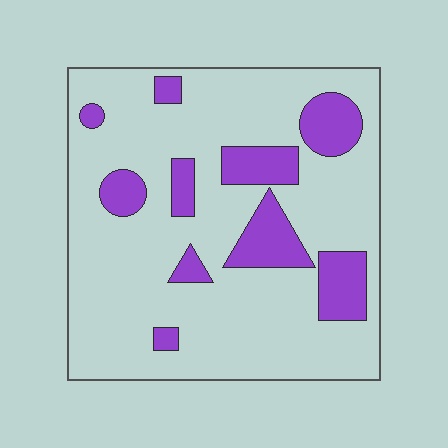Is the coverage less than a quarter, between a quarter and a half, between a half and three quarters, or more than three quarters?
Less than a quarter.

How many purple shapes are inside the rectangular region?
10.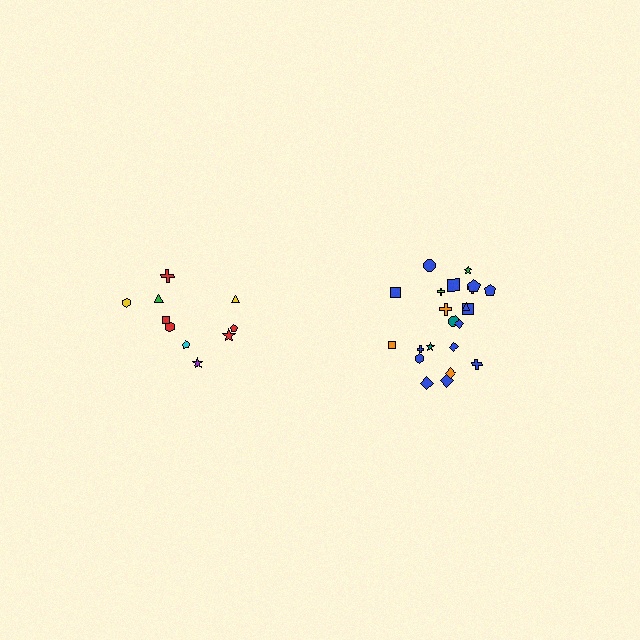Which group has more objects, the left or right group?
The right group.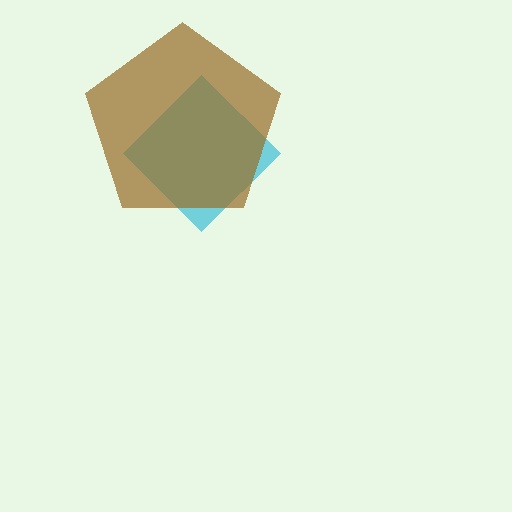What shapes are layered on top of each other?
The layered shapes are: a cyan diamond, a brown pentagon.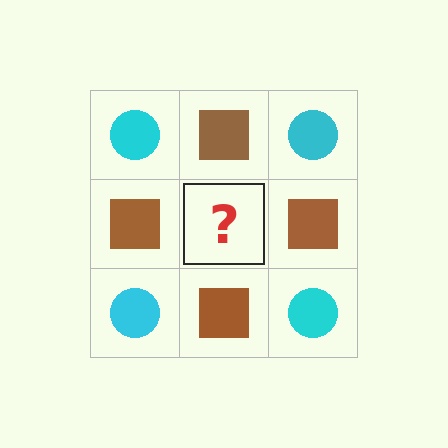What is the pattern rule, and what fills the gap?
The rule is that it alternates cyan circle and brown square in a checkerboard pattern. The gap should be filled with a cyan circle.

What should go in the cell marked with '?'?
The missing cell should contain a cyan circle.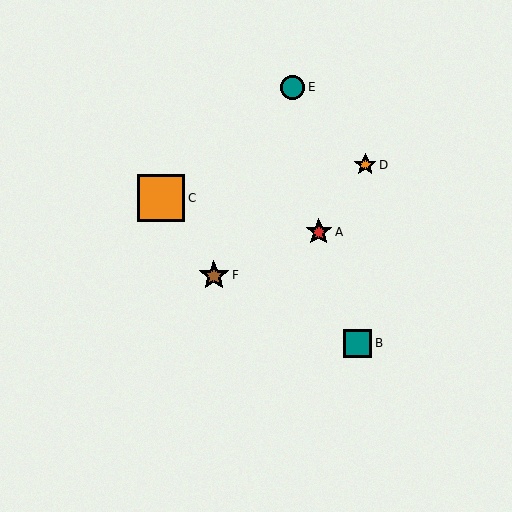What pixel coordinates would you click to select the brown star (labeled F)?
Click at (214, 275) to select the brown star F.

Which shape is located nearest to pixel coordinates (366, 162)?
The orange star (labeled D) at (365, 165) is nearest to that location.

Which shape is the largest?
The orange square (labeled C) is the largest.